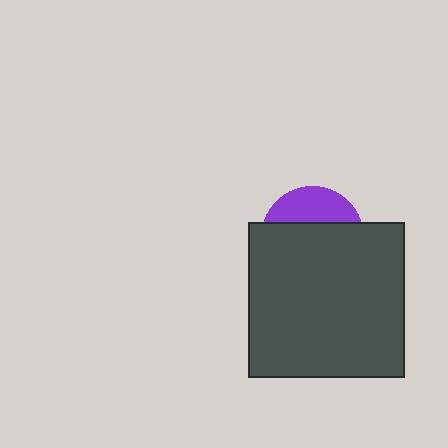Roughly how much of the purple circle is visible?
A small part of it is visible (roughly 31%).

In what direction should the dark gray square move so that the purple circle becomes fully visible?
The dark gray square should move down. That is the shortest direction to clear the overlap and leave the purple circle fully visible.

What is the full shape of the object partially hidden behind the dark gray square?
The partially hidden object is a purple circle.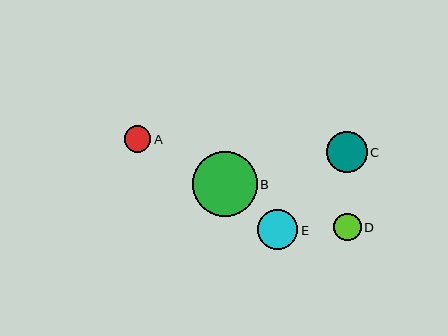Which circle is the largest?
Circle B is the largest with a size of approximately 65 pixels.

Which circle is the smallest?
Circle A is the smallest with a size of approximately 27 pixels.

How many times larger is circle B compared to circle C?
Circle B is approximately 1.6 times the size of circle C.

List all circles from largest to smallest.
From largest to smallest: B, C, E, D, A.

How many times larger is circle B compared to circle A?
Circle B is approximately 2.4 times the size of circle A.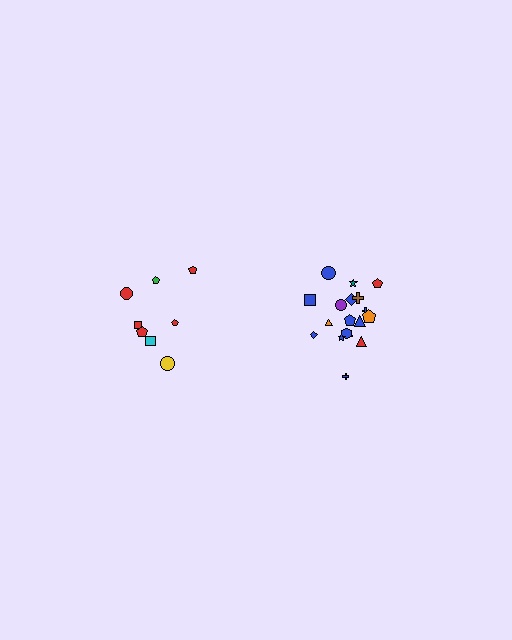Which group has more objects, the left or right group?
The right group.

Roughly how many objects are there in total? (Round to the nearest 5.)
Roughly 25 objects in total.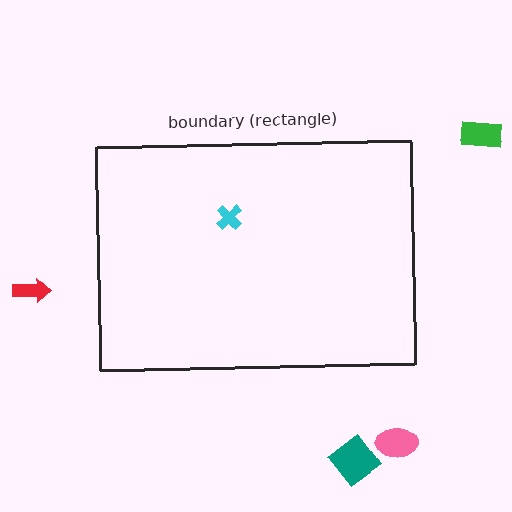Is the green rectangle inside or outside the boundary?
Outside.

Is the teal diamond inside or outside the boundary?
Outside.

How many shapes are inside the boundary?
1 inside, 4 outside.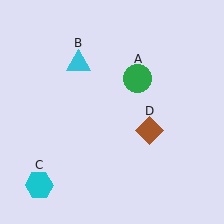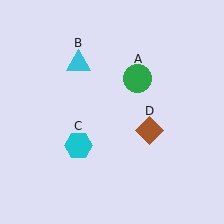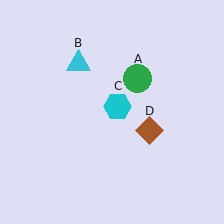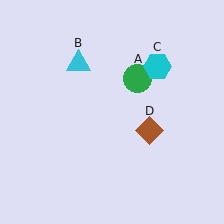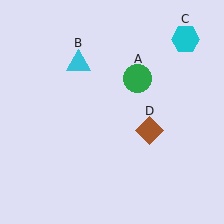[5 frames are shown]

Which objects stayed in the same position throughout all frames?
Green circle (object A) and cyan triangle (object B) and brown diamond (object D) remained stationary.